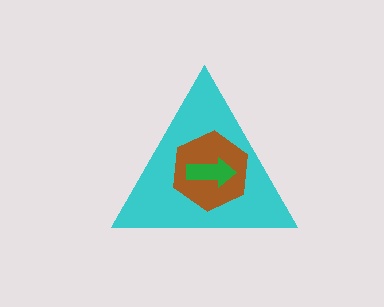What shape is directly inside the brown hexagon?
The green arrow.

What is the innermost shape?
The green arrow.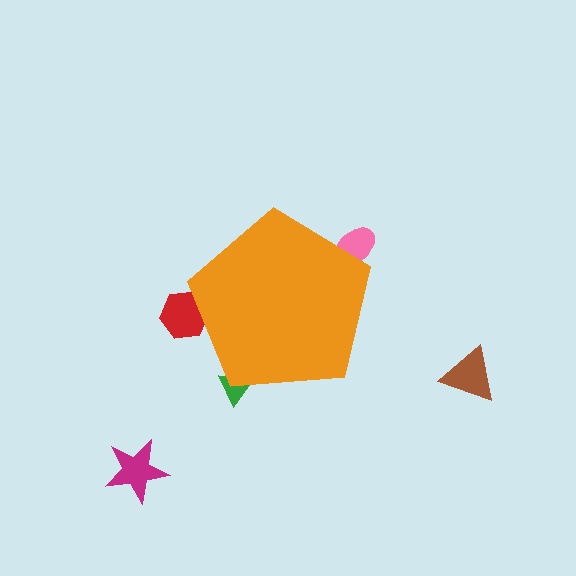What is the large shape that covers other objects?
An orange pentagon.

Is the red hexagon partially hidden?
Yes, the red hexagon is partially hidden behind the orange pentagon.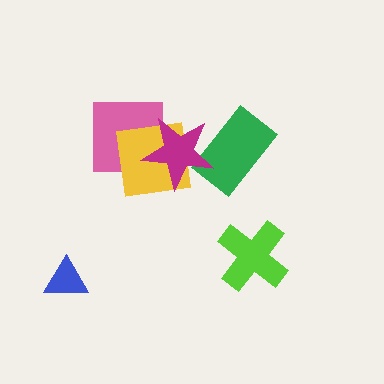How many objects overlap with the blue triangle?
0 objects overlap with the blue triangle.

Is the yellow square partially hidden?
Yes, it is partially covered by another shape.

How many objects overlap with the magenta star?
3 objects overlap with the magenta star.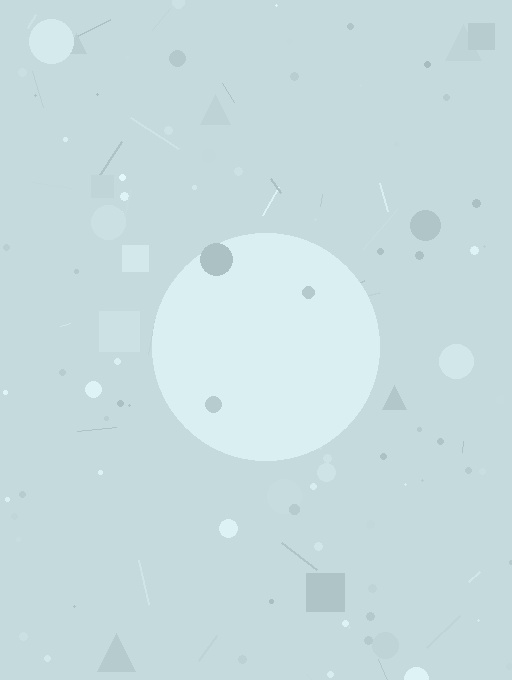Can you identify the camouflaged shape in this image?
The camouflaged shape is a circle.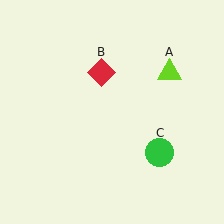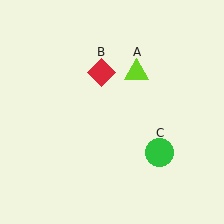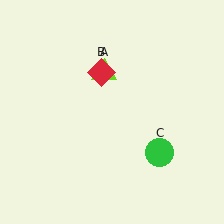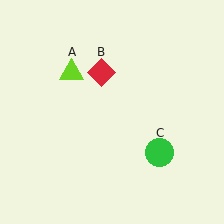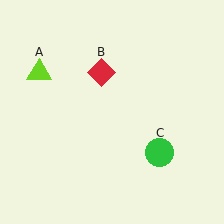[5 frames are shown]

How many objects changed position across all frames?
1 object changed position: lime triangle (object A).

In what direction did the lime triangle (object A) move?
The lime triangle (object A) moved left.